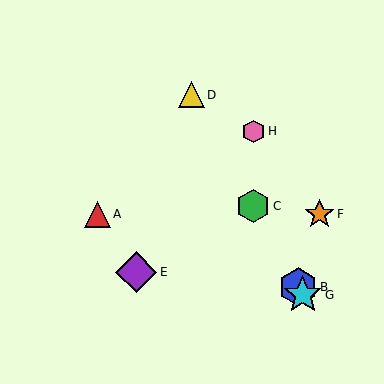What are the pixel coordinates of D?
Object D is at (191, 95).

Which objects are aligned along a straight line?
Objects B, C, D, G are aligned along a straight line.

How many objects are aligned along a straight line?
4 objects (B, C, D, G) are aligned along a straight line.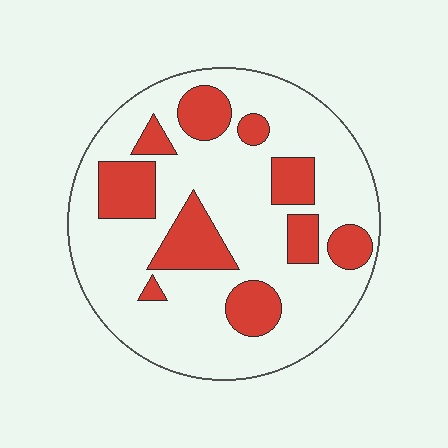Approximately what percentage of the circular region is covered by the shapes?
Approximately 25%.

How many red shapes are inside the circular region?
10.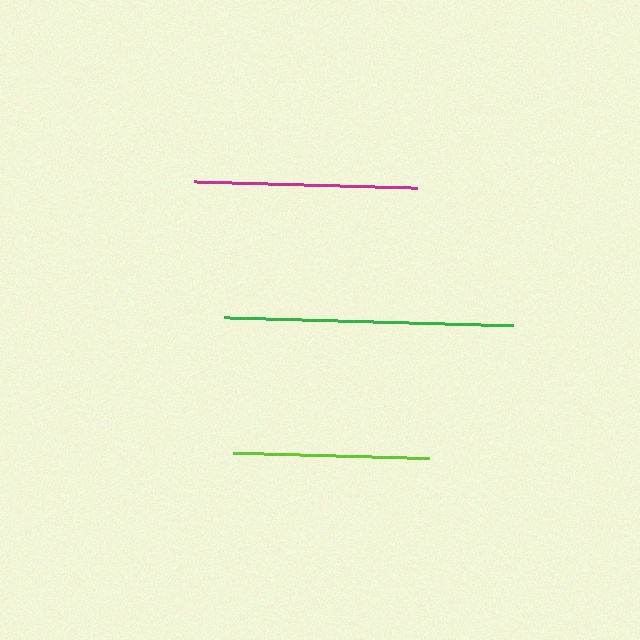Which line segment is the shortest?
The lime line is the shortest at approximately 197 pixels.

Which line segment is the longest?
The green line is the longest at approximately 289 pixels.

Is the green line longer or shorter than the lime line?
The green line is longer than the lime line.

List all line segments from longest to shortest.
From longest to shortest: green, magenta, lime.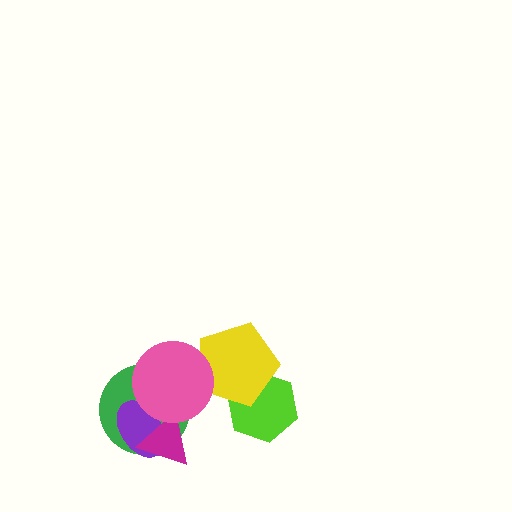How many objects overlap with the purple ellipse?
3 objects overlap with the purple ellipse.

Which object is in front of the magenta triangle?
The pink circle is in front of the magenta triangle.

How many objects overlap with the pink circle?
4 objects overlap with the pink circle.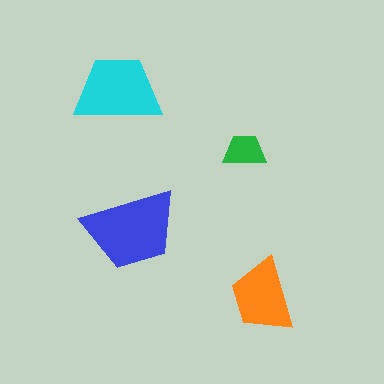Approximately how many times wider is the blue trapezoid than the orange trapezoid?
About 1.5 times wider.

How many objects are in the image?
There are 4 objects in the image.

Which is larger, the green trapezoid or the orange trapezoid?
The orange one.